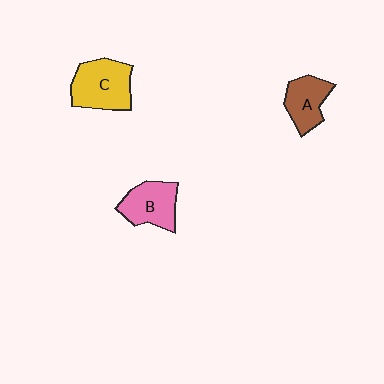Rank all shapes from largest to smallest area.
From largest to smallest: C (yellow), B (pink), A (brown).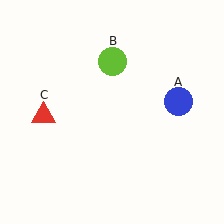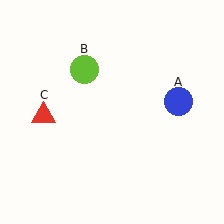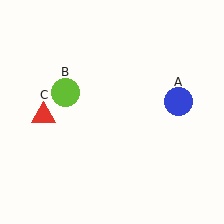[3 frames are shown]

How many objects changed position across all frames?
1 object changed position: lime circle (object B).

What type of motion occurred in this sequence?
The lime circle (object B) rotated counterclockwise around the center of the scene.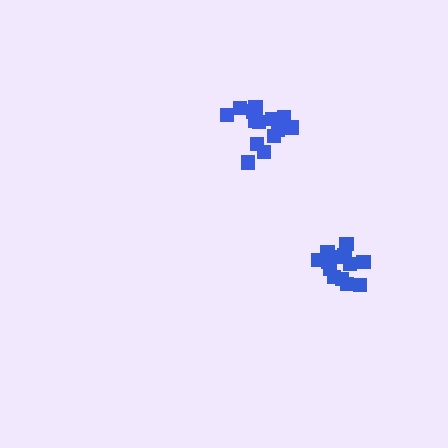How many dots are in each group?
Group 1: 14 dots, Group 2: 14 dots (28 total).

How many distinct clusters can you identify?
There are 2 distinct clusters.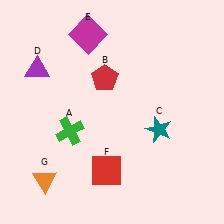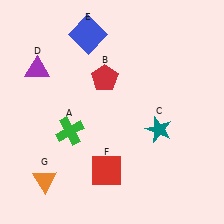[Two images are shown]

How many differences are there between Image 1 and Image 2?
There is 1 difference between the two images.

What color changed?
The square (E) changed from magenta in Image 1 to blue in Image 2.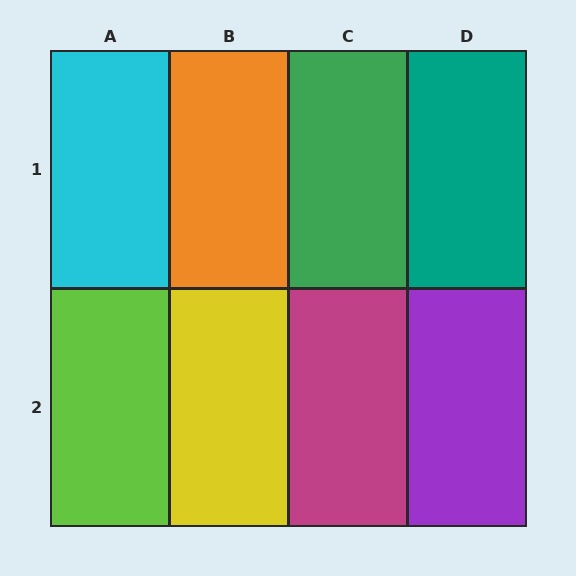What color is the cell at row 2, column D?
Purple.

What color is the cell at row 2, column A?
Lime.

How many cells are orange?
1 cell is orange.